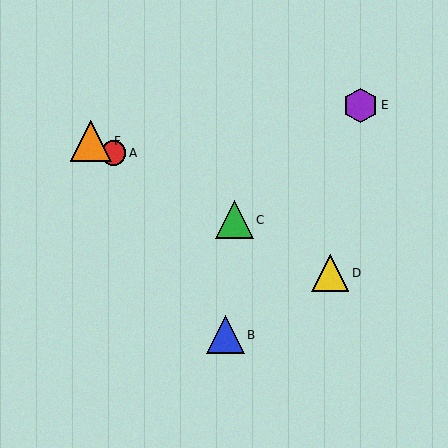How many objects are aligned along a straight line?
4 objects (A, C, D, F) are aligned along a straight line.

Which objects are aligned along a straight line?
Objects A, C, D, F are aligned along a straight line.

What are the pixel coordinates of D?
Object D is at (330, 273).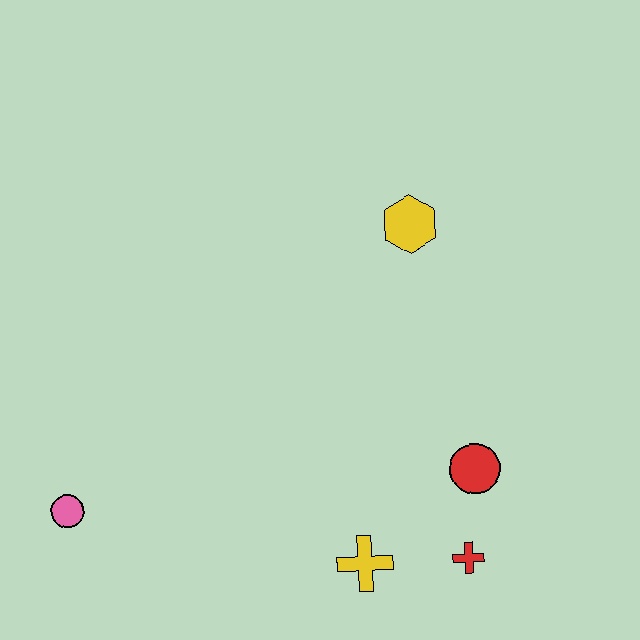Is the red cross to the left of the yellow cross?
No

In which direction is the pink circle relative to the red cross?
The pink circle is to the left of the red cross.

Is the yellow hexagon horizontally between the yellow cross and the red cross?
Yes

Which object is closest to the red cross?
The red circle is closest to the red cross.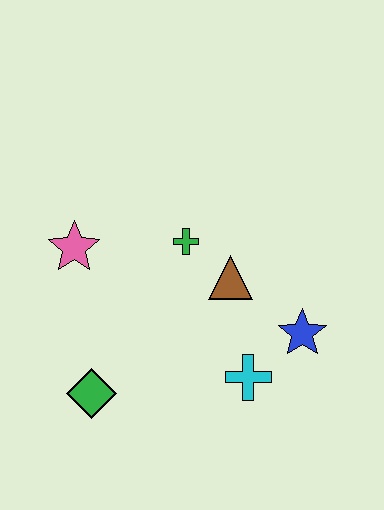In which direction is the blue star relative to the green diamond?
The blue star is to the right of the green diamond.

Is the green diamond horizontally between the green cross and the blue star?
No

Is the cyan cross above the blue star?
No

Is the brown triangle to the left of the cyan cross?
Yes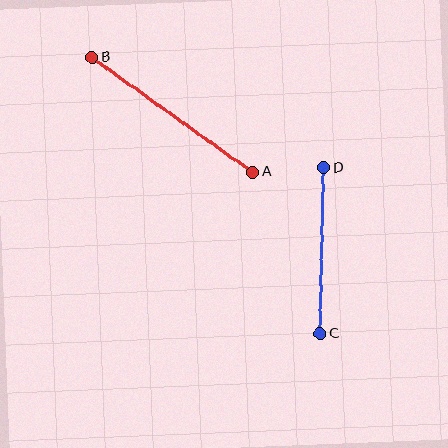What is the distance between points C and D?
The distance is approximately 166 pixels.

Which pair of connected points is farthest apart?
Points A and B are farthest apart.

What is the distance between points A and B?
The distance is approximately 198 pixels.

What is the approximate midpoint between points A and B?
The midpoint is at approximately (173, 115) pixels.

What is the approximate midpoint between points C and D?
The midpoint is at approximately (322, 251) pixels.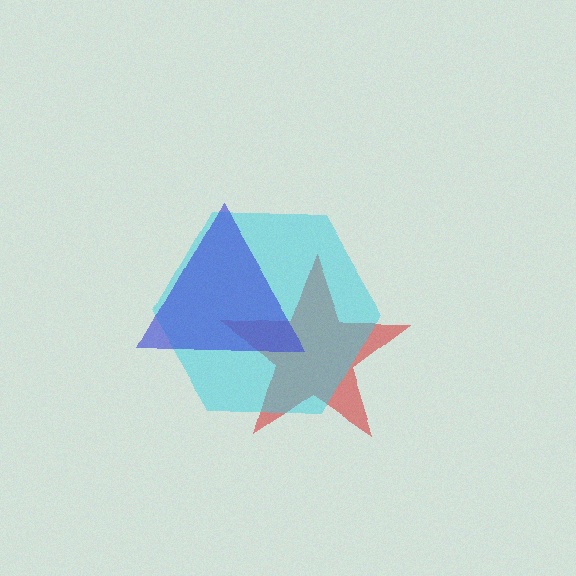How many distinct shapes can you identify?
There are 3 distinct shapes: a red star, a cyan hexagon, a blue triangle.